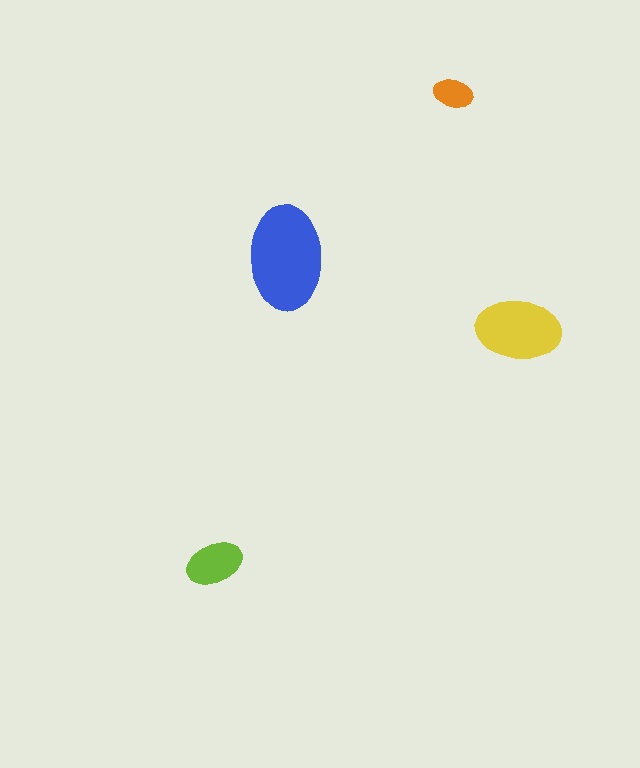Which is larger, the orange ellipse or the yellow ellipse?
The yellow one.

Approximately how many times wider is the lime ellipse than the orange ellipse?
About 1.5 times wider.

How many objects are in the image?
There are 4 objects in the image.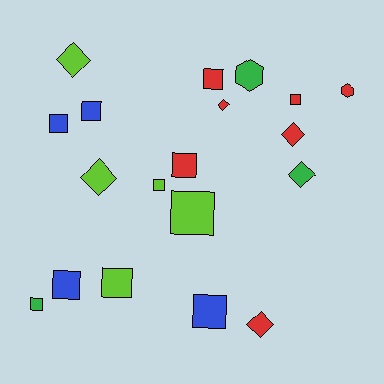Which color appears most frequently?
Red, with 7 objects.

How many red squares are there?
There are 3 red squares.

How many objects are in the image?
There are 19 objects.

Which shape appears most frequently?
Square, with 11 objects.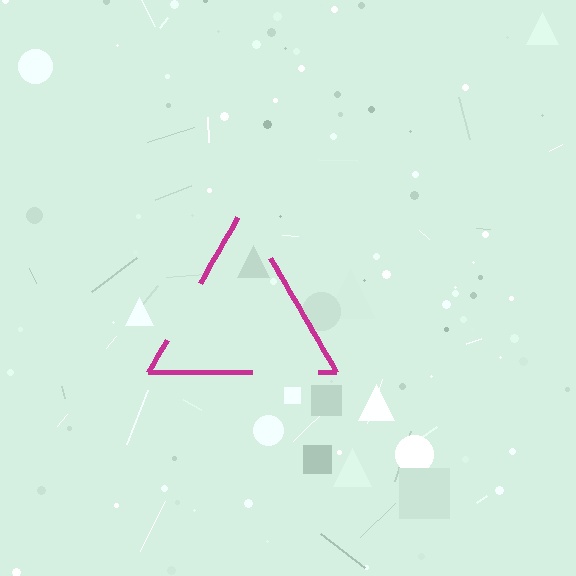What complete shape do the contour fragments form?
The contour fragments form a triangle.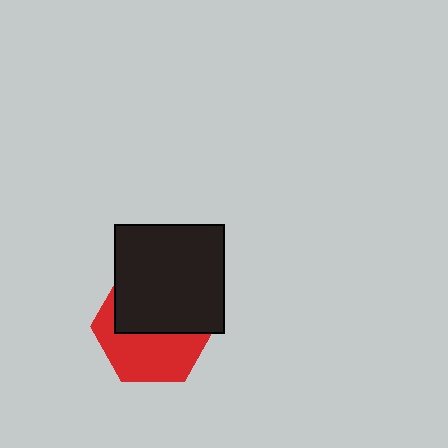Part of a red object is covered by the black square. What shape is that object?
It is a hexagon.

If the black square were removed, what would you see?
You would see the complete red hexagon.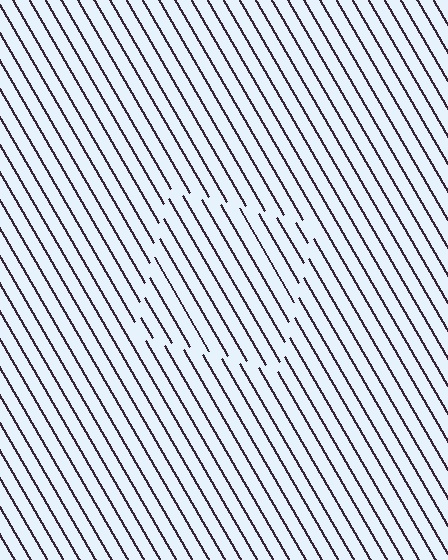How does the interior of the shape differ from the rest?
The interior of the shape contains the same grating, shifted by half a period — the contour is defined by the phase discontinuity where line-ends from the inner and outer gratings abut.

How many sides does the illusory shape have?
4 sides — the line-ends trace a square.